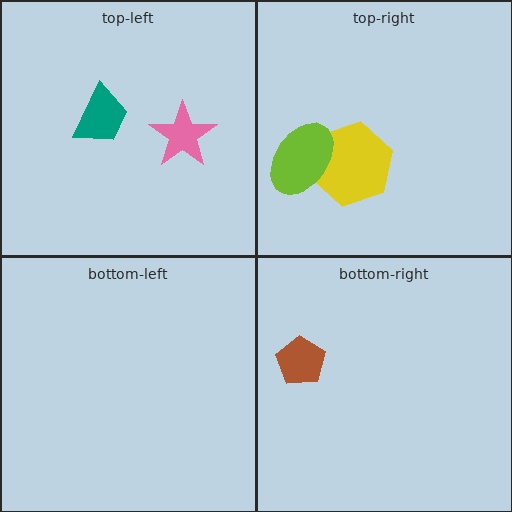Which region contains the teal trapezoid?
The top-left region.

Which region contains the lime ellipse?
The top-right region.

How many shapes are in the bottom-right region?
1.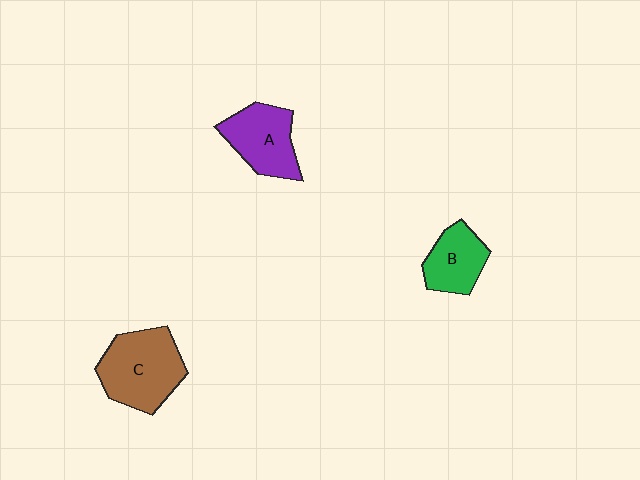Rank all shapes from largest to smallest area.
From largest to smallest: C (brown), A (purple), B (green).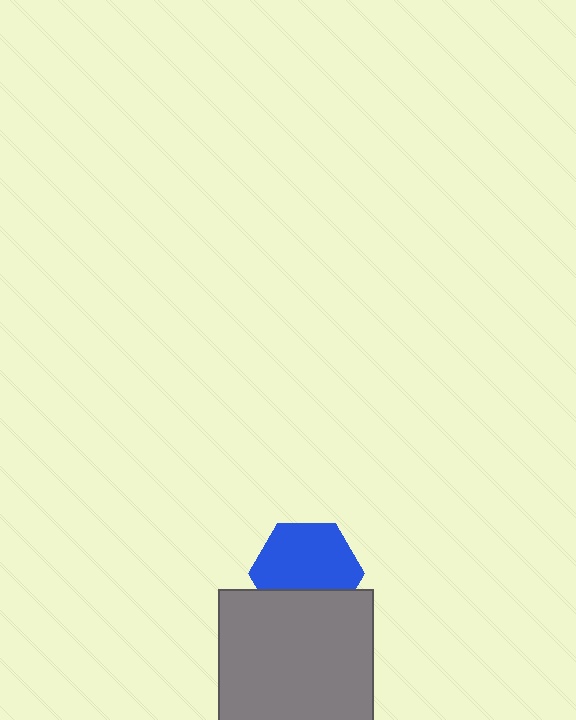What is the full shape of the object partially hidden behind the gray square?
The partially hidden object is a blue hexagon.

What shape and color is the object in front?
The object in front is a gray square.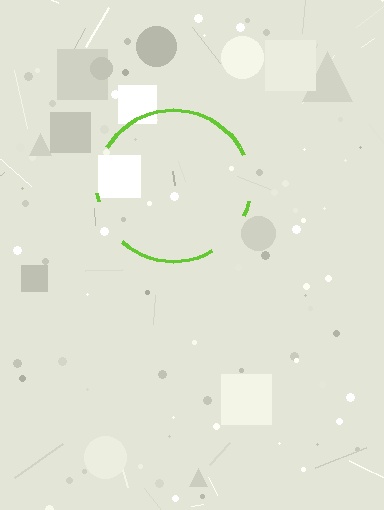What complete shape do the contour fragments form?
The contour fragments form a circle.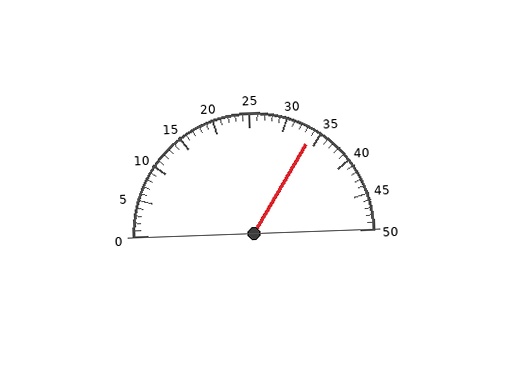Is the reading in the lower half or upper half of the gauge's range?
The reading is in the upper half of the range (0 to 50).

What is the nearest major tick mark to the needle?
The nearest major tick mark is 35.